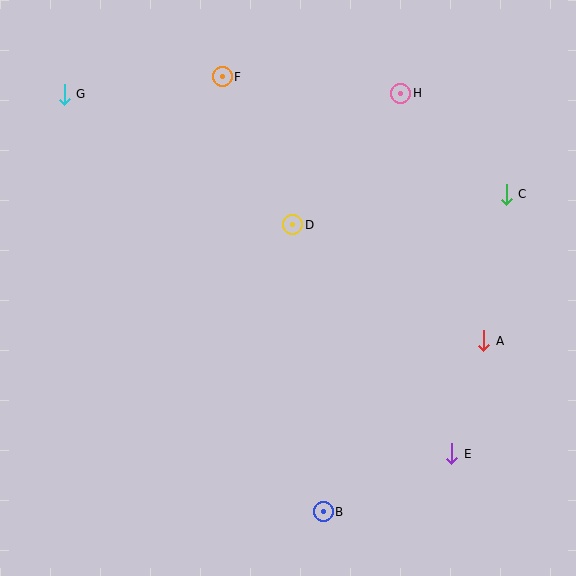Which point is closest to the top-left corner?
Point G is closest to the top-left corner.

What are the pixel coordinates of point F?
Point F is at (222, 77).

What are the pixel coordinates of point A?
Point A is at (484, 341).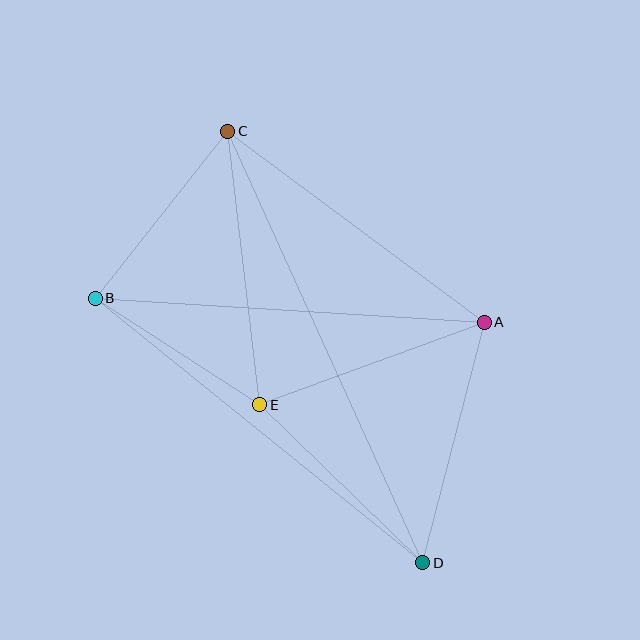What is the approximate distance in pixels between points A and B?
The distance between A and B is approximately 390 pixels.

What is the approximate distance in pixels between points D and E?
The distance between D and E is approximately 227 pixels.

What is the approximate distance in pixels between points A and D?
The distance between A and D is approximately 248 pixels.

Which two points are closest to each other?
Points B and E are closest to each other.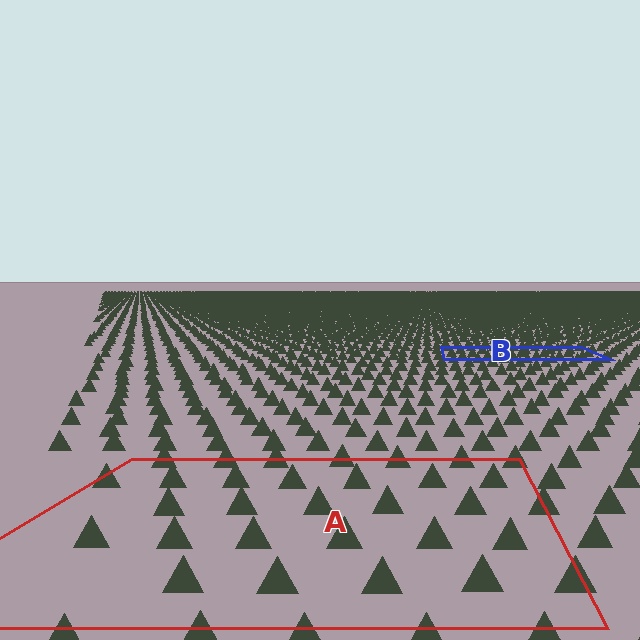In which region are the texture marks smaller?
The texture marks are smaller in region B, because it is farther away.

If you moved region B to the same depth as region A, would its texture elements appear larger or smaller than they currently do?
They would appear larger. At a closer depth, the same texture elements are projected at a bigger on-screen size.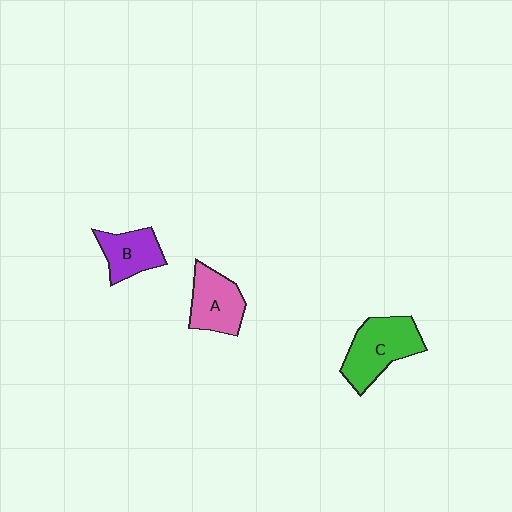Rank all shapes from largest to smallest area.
From largest to smallest: C (green), A (pink), B (purple).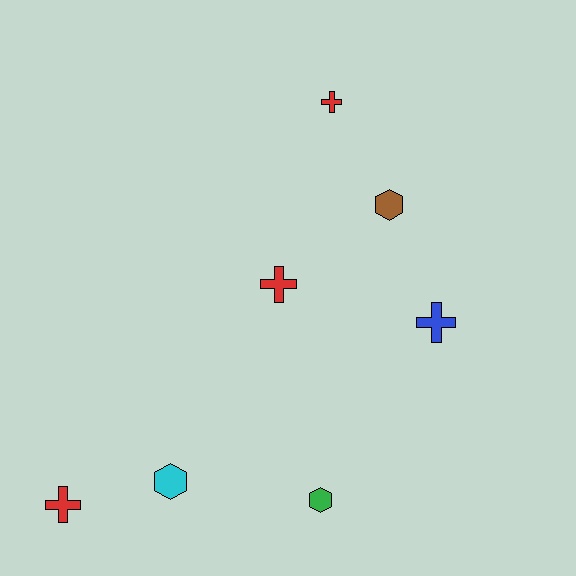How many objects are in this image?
There are 7 objects.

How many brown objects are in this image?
There is 1 brown object.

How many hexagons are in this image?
There are 3 hexagons.